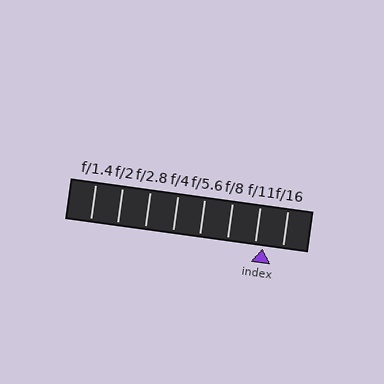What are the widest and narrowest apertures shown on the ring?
The widest aperture shown is f/1.4 and the narrowest is f/16.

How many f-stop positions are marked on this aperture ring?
There are 8 f-stop positions marked.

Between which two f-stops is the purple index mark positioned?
The index mark is between f/11 and f/16.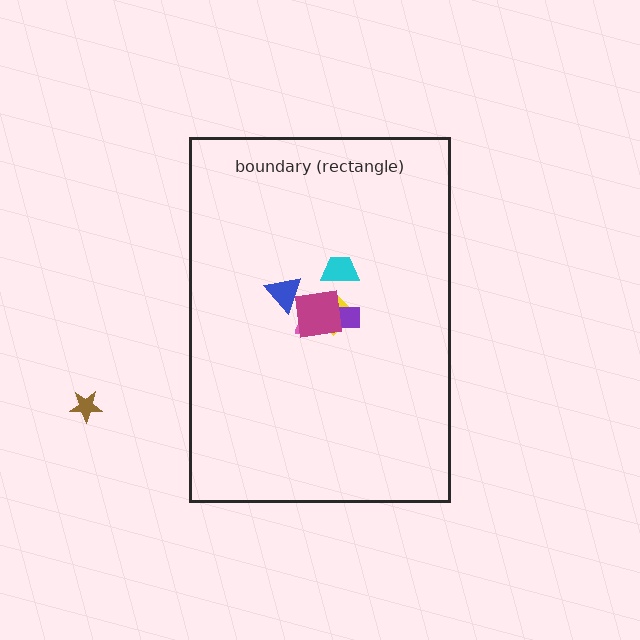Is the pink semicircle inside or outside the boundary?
Inside.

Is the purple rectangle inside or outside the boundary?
Inside.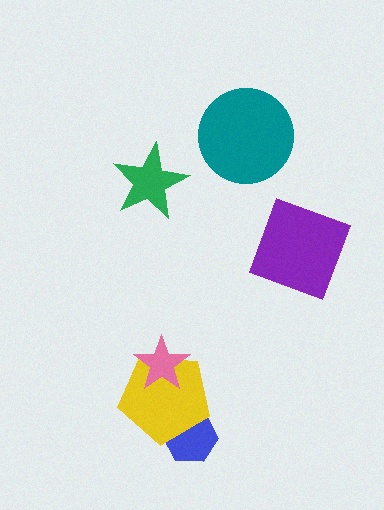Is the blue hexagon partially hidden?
Yes, it is partially covered by another shape.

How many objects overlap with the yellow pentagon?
2 objects overlap with the yellow pentagon.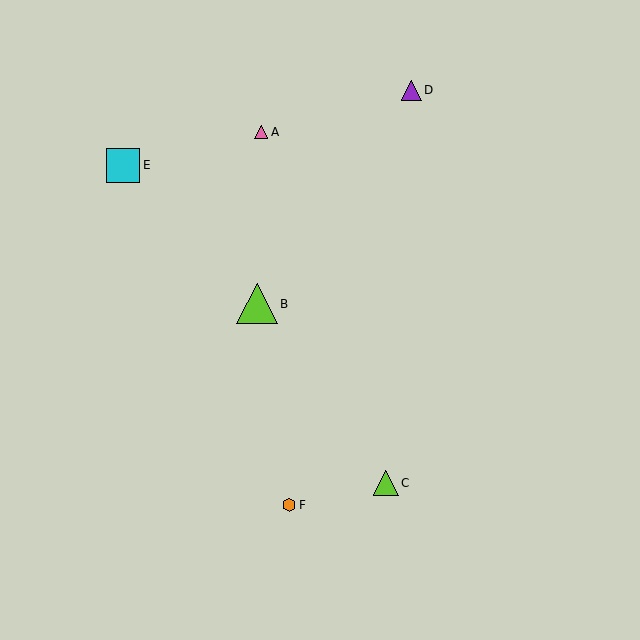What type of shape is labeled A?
Shape A is a pink triangle.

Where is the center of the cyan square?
The center of the cyan square is at (123, 165).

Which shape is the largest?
The lime triangle (labeled B) is the largest.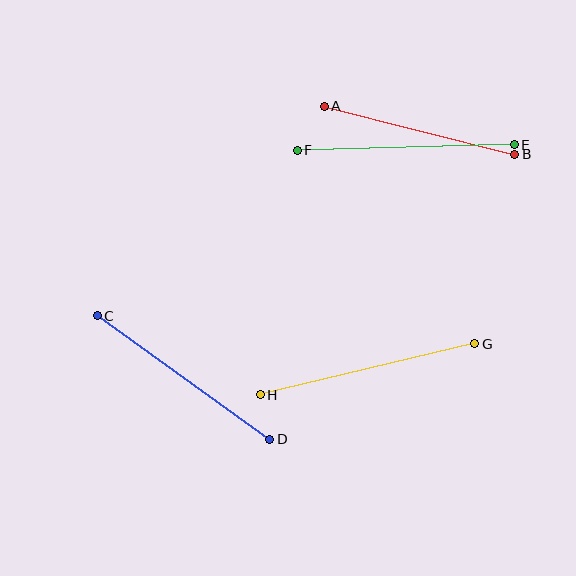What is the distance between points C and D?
The distance is approximately 212 pixels.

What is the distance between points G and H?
The distance is approximately 221 pixels.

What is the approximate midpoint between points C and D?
The midpoint is at approximately (184, 377) pixels.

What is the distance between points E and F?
The distance is approximately 217 pixels.